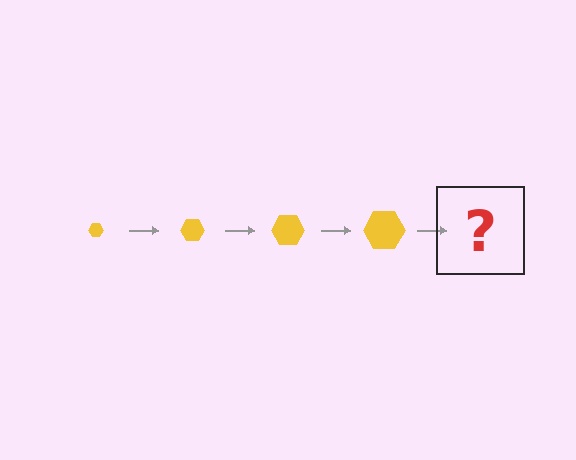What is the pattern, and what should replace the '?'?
The pattern is that the hexagon gets progressively larger each step. The '?' should be a yellow hexagon, larger than the previous one.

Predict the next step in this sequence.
The next step is a yellow hexagon, larger than the previous one.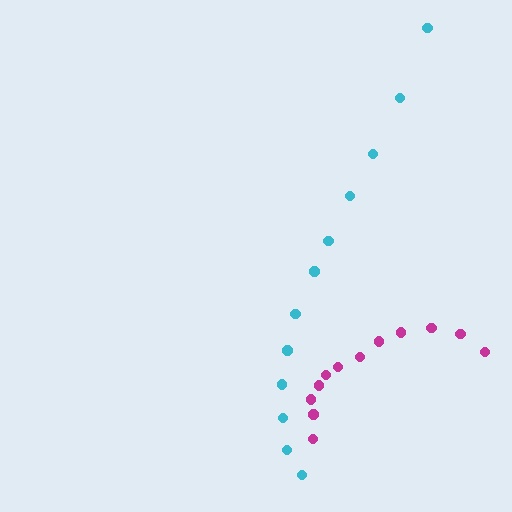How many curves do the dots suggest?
There are 2 distinct paths.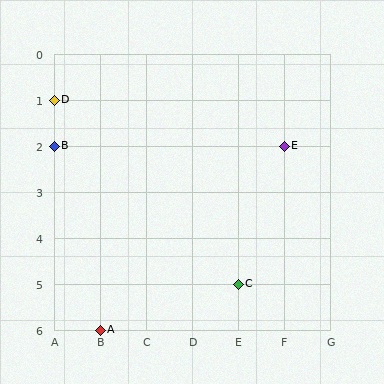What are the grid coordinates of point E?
Point E is at grid coordinates (F, 2).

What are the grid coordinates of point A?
Point A is at grid coordinates (B, 6).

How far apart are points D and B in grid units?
Points D and B are 1 row apart.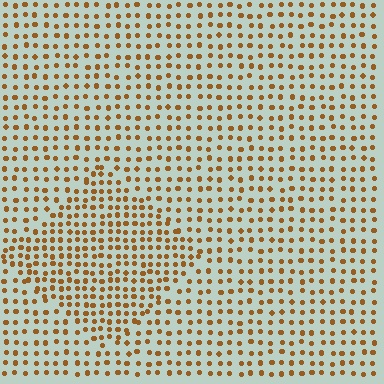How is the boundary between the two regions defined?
The boundary is defined by a change in element density (approximately 1.6x ratio). All elements are the same color, size, and shape.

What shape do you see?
I see a diamond.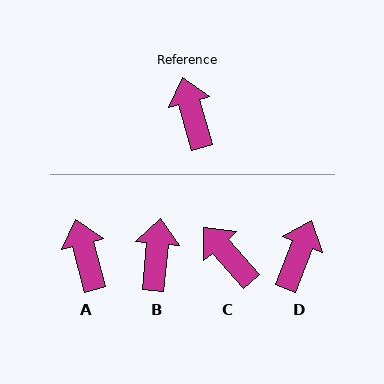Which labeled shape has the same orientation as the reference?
A.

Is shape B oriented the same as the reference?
No, it is off by about 21 degrees.